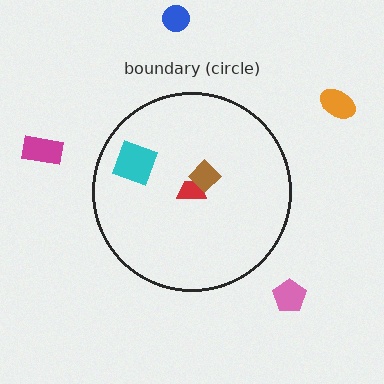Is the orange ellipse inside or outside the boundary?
Outside.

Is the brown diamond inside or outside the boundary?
Inside.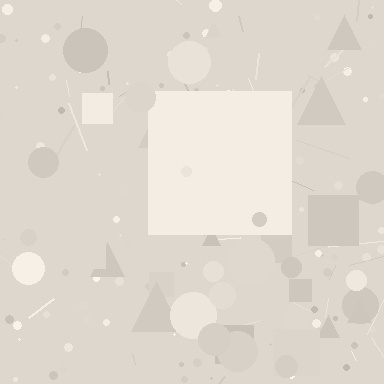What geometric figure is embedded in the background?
A square is embedded in the background.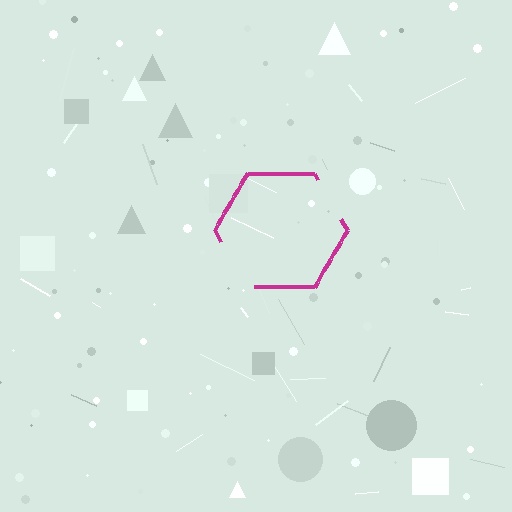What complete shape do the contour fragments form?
The contour fragments form a hexagon.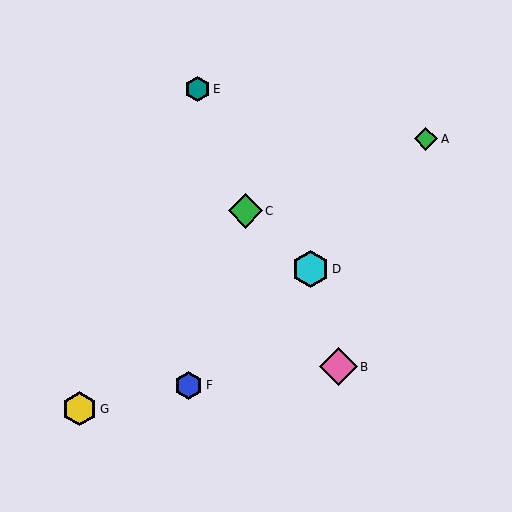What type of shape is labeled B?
Shape B is a pink diamond.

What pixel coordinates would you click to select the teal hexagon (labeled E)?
Click at (198, 89) to select the teal hexagon E.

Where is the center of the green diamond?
The center of the green diamond is at (426, 139).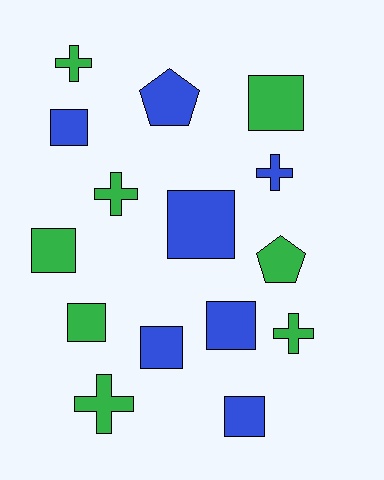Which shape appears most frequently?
Square, with 8 objects.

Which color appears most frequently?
Green, with 8 objects.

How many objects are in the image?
There are 15 objects.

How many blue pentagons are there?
There is 1 blue pentagon.